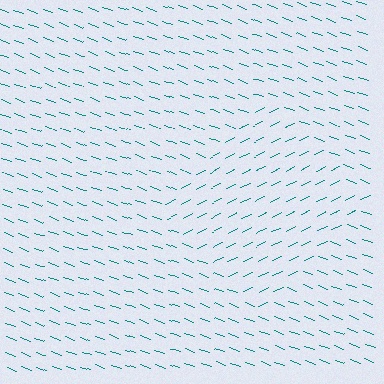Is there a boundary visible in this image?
Yes, there is a texture boundary formed by a change in line orientation.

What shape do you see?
I see a diamond.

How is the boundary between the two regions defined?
The boundary is defined purely by a change in line orientation (approximately 45 degrees difference). All lines are the same color and thickness.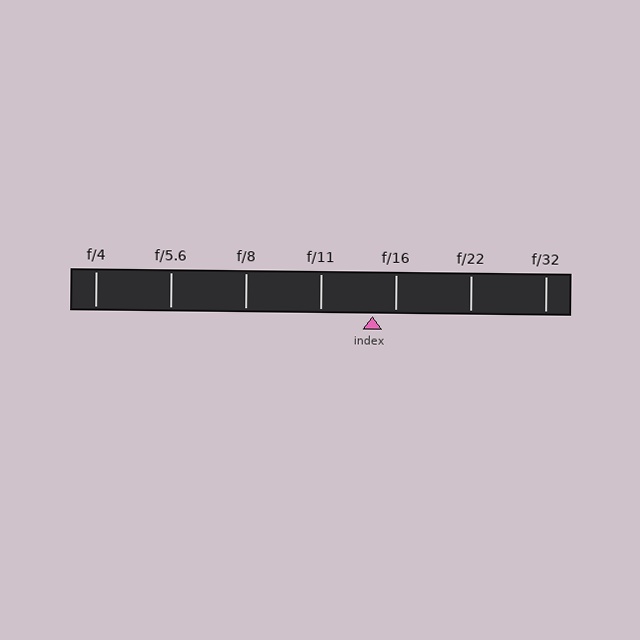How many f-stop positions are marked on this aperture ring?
There are 7 f-stop positions marked.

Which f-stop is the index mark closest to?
The index mark is closest to f/16.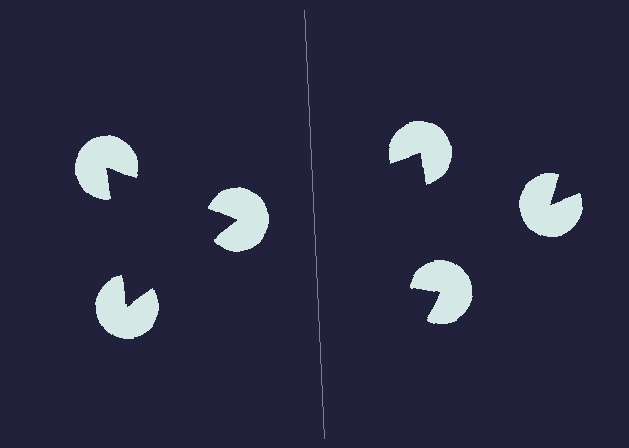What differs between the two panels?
The pac-man discs are positioned identically on both sides; only the wedge orientations differ. On the left they align to a triangle; on the right they are misaligned.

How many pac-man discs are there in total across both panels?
6 — 3 on each side.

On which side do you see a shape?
An illusory triangle appears on the left side. On the right side the wedge cuts are rotated, so no coherent shape forms.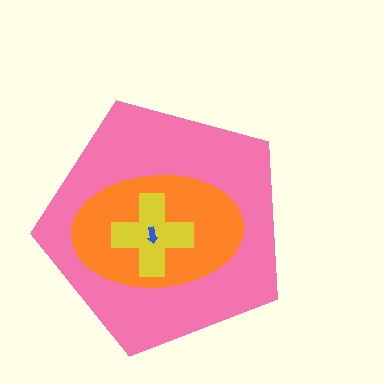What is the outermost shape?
The pink pentagon.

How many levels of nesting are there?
4.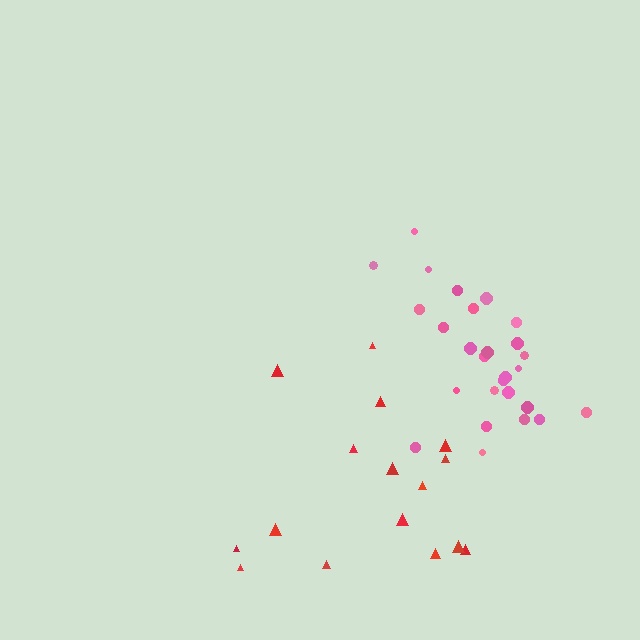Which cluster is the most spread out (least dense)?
Red.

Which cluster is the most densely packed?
Pink.